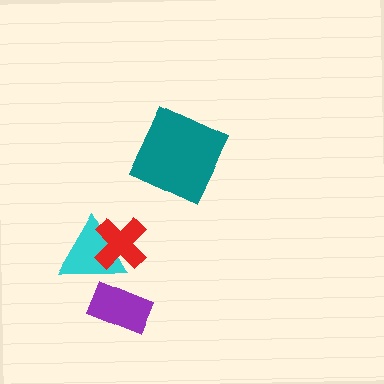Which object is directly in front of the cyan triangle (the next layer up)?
The red cross is directly in front of the cyan triangle.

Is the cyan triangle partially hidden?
Yes, it is partially covered by another shape.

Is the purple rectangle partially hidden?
No, no other shape covers it.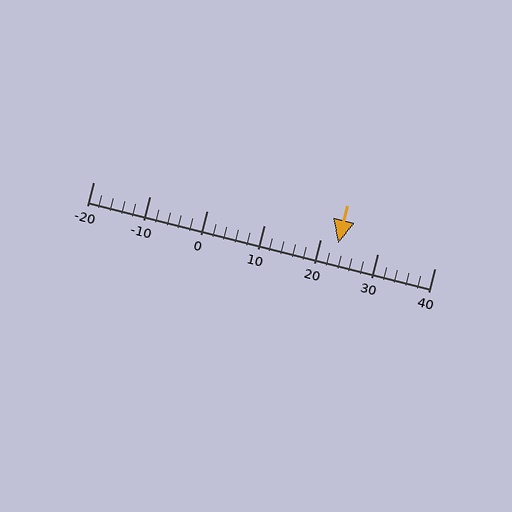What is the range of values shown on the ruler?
The ruler shows values from -20 to 40.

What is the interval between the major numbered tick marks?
The major tick marks are spaced 10 units apart.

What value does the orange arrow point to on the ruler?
The orange arrow points to approximately 23.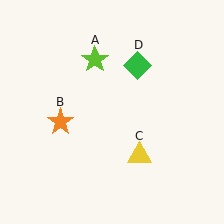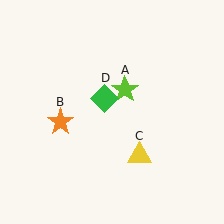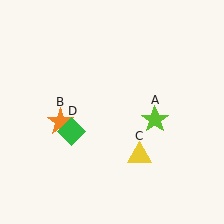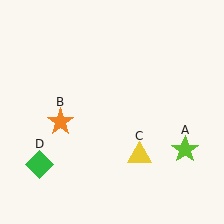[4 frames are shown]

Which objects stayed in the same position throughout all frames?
Orange star (object B) and yellow triangle (object C) remained stationary.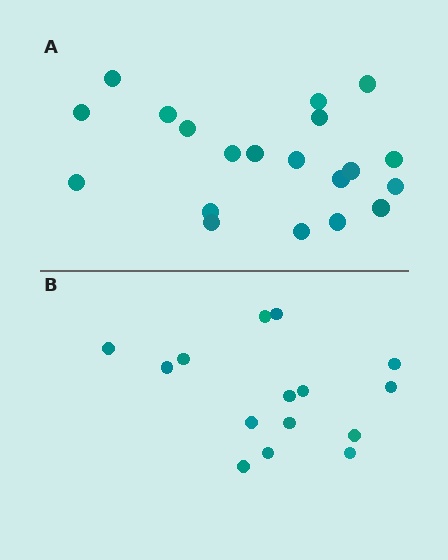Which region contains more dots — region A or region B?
Region A (the top region) has more dots.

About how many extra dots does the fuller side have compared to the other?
Region A has about 5 more dots than region B.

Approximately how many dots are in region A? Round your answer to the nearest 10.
About 20 dots.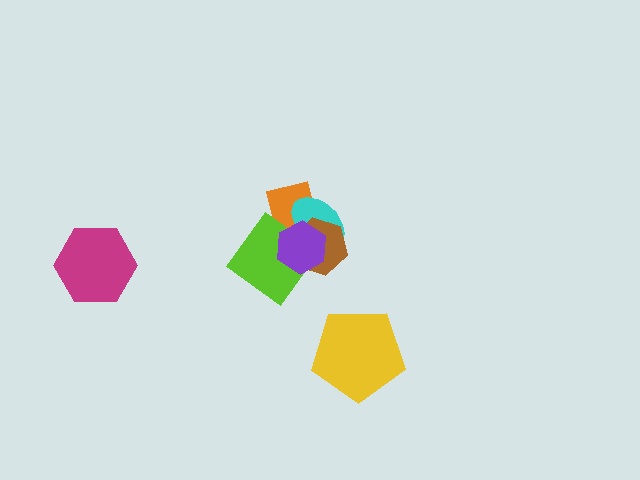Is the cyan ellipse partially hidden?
Yes, it is partially covered by another shape.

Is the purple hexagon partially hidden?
No, no other shape covers it.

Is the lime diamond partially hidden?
Yes, it is partially covered by another shape.